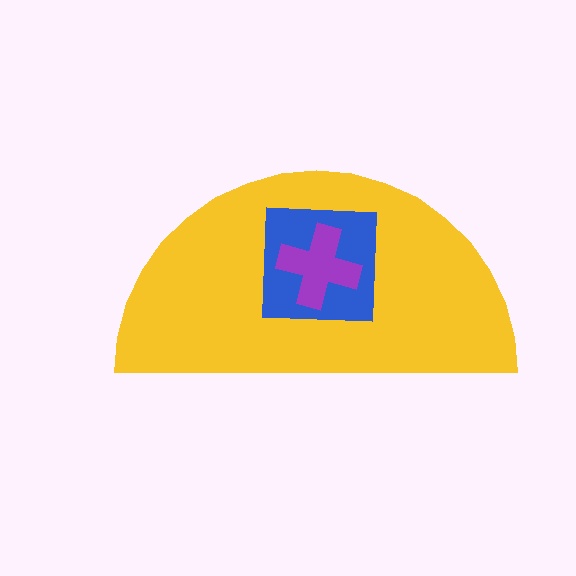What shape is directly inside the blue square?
The purple cross.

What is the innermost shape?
The purple cross.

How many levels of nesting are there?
3.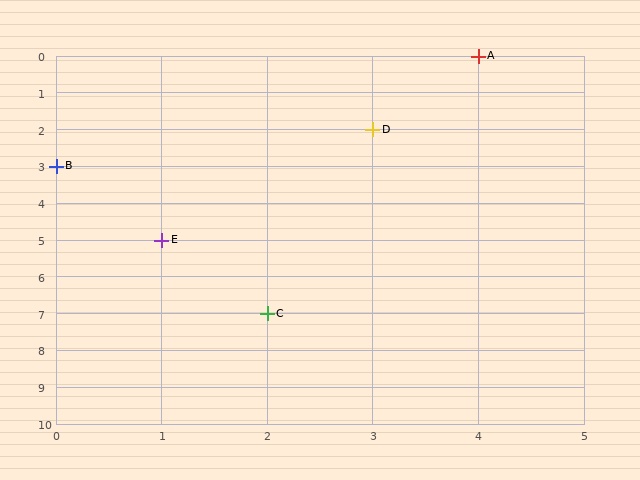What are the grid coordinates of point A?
Point A is at grid coordinates (4, 0).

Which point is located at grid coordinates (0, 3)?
Point B is at (0, 3).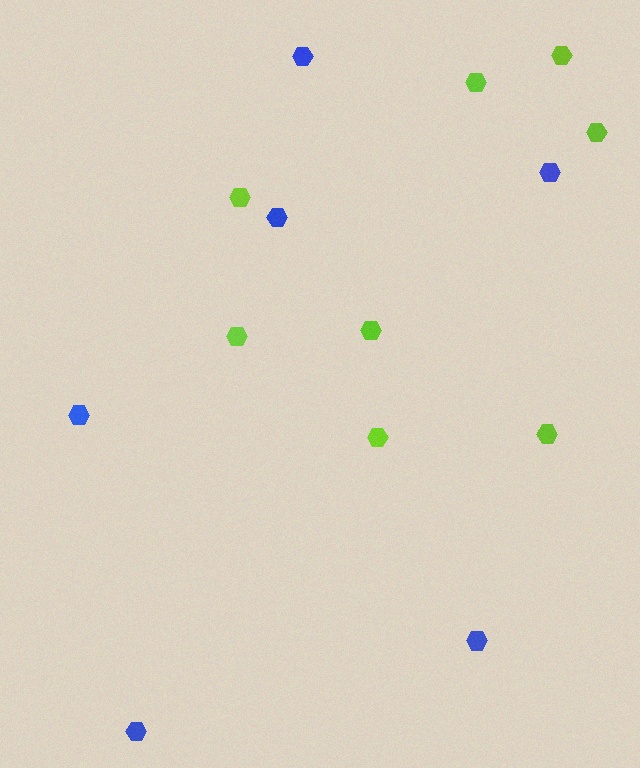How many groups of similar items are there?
There are 2 groups: one group of lime hexagons (8) and one group of blue hexagons (6).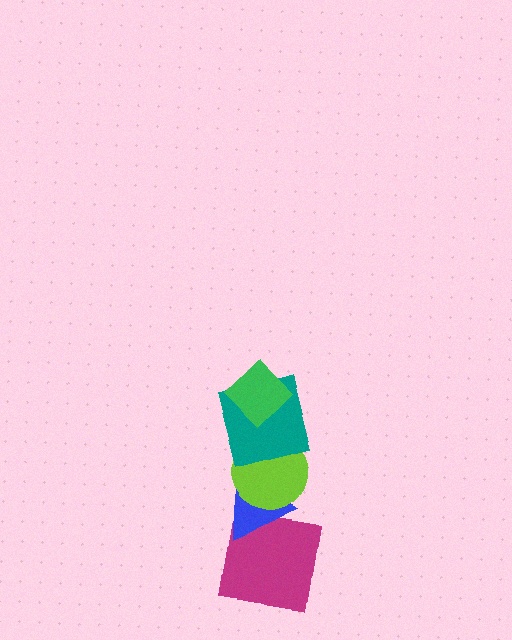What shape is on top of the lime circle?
The teal square is on top of the lime circle.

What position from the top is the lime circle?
The lime circle is 3rd from the top.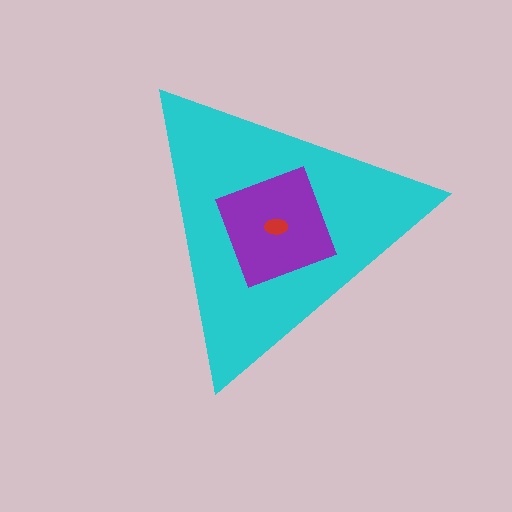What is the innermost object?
The red ellipse.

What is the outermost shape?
The cyan triangle.